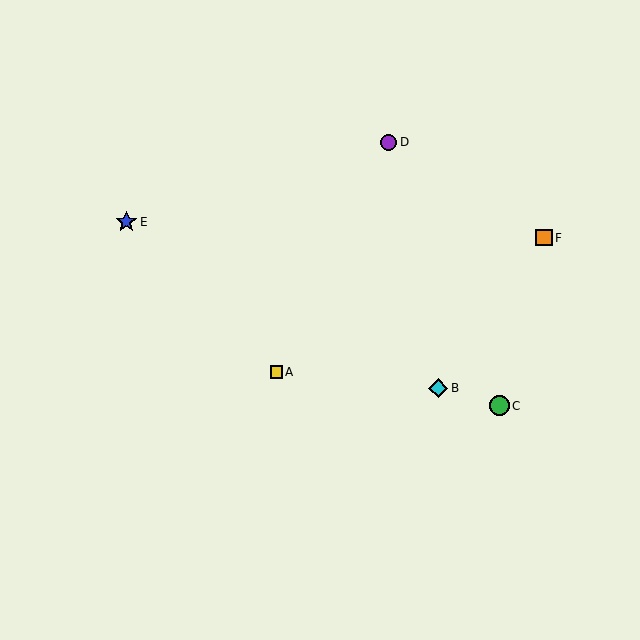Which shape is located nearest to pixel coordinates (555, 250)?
The orange square (labeled F) at (544, 238) is nearest to that location.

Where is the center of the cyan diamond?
The center of the cyan diamond is at (438, 388).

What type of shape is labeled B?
Shape B is a cyan diamond.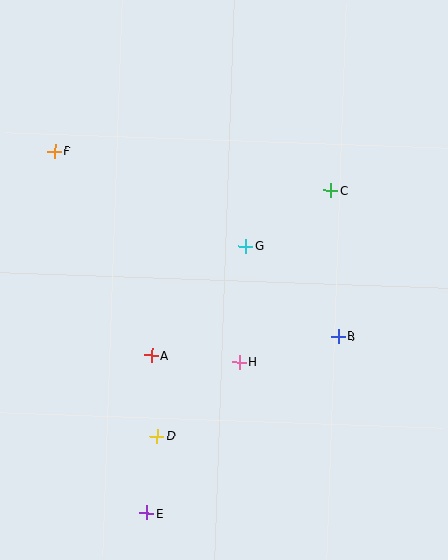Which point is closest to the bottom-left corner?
Point E is closest to the bottom-left corner.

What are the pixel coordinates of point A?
Point A is at (152, 355).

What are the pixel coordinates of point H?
Point H is at (239, 362).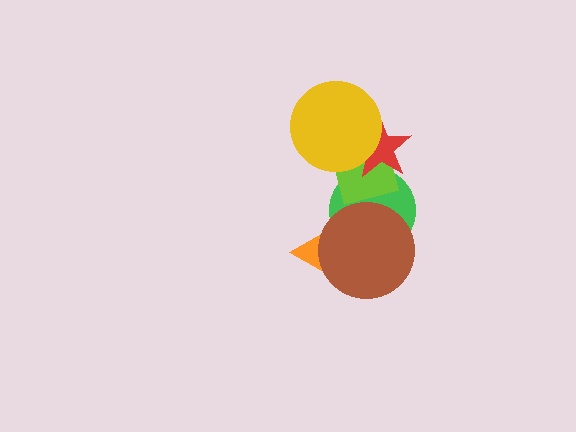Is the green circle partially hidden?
Yes, it is partially covered by another shape.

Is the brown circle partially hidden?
No, no other shape covers it.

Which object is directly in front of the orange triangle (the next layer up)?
The green circle is directly in front of the orange triangle.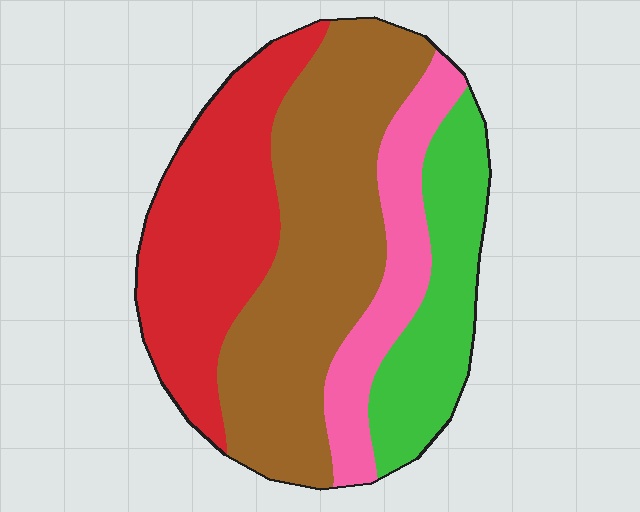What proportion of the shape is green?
Green covers 18% of the shape.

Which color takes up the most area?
Brown, at roughly 40%.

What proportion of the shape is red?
Red covers around 30% of the shape.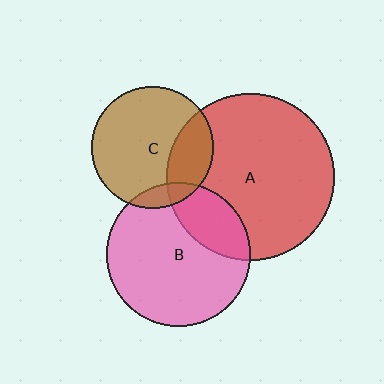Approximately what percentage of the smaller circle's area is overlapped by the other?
Approximately 10%.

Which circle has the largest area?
Circle A (red).